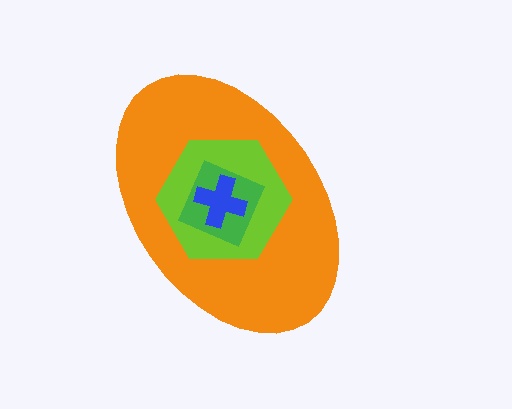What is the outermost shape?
The orange ellipse.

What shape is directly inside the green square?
The blue cross.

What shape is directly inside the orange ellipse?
The lime hexagon.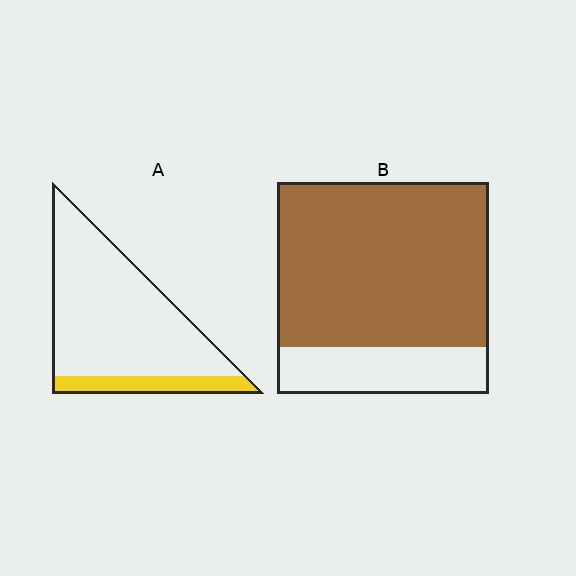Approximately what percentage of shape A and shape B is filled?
A is approximately 15% and B is approximately 80%.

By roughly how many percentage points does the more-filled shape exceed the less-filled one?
By roughly 60 percentage points (B over A).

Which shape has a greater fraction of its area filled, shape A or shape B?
Shape B.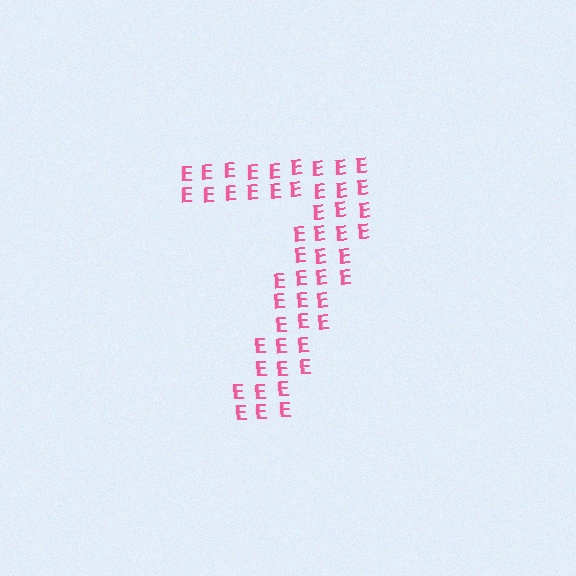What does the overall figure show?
The overall figure shows the digit 7.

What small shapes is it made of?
It is made of small letter E's.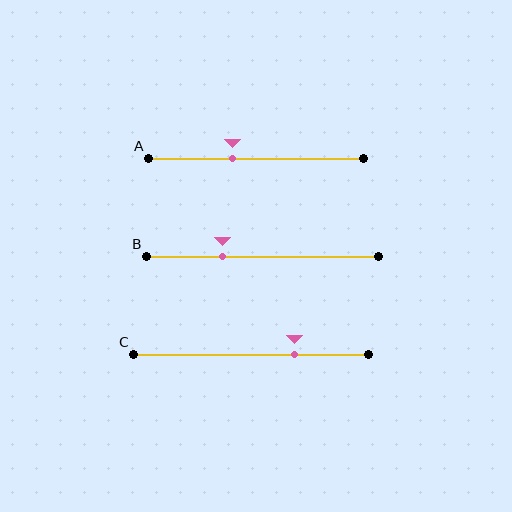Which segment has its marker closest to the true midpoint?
Segment A has its marker closest to the true midpoint.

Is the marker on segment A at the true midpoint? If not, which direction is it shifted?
No, the marker on segment A is shifted to the left by about 11% of the segment length.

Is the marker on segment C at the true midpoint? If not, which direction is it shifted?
No, the marker on segment C is shifted to the right by about 18% of the segment length.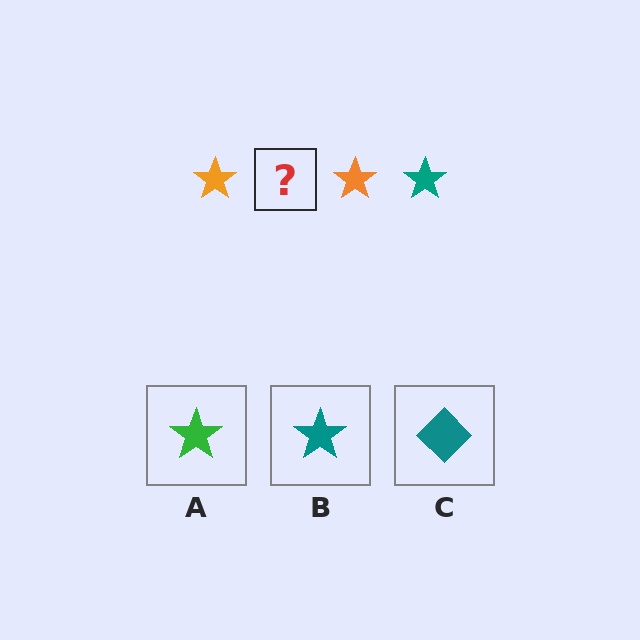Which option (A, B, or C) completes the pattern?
B.